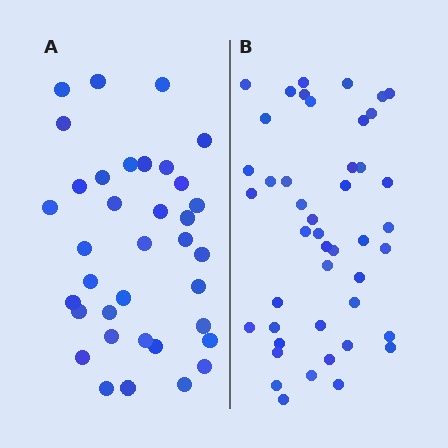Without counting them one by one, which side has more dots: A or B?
Region B (the right region) has more dots.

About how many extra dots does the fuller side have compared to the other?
Region B has roughly 8 or so more dots than region A.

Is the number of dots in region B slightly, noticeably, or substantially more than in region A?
Region B has noticeably more, but not dramatically so. The ratio is roughly 1.2 to 1.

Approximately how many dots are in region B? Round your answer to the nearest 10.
About 40 dots. (The exact count is 45, which rounds to 40.)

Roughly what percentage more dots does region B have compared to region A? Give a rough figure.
About 25% more.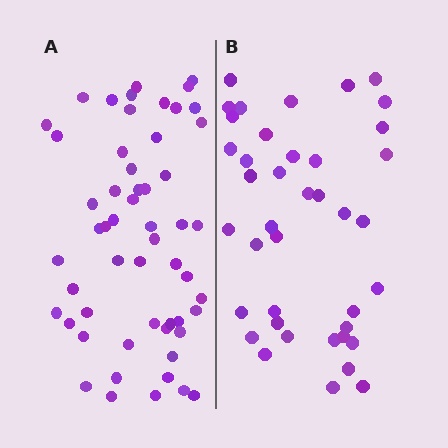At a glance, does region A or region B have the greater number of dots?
Region A (the left region) has more dots.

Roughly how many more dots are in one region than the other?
Region A has approximately 15 more dots than region B.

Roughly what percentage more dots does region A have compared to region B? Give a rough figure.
About 40% more.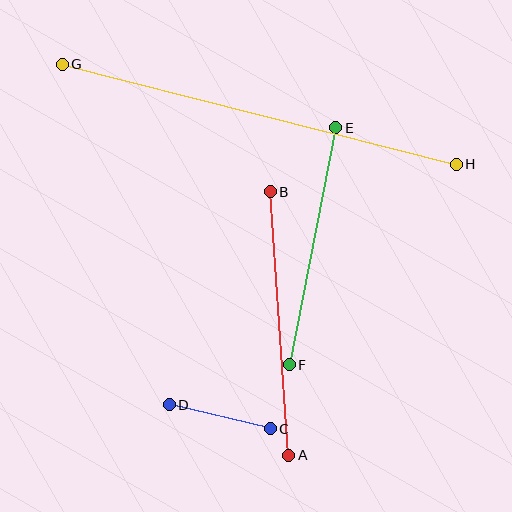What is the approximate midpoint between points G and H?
The midpoint is at approximately (259, 114) pixels.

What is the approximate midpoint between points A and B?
The midpoint is at approximately (280, 324) pixels.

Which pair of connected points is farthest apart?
Points G and H are farthest apart.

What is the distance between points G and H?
The distance is approximately 406 pixels.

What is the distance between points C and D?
The distance is approximately 104 pixels.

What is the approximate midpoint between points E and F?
The midpoint is at approximately (313, 246) pixels.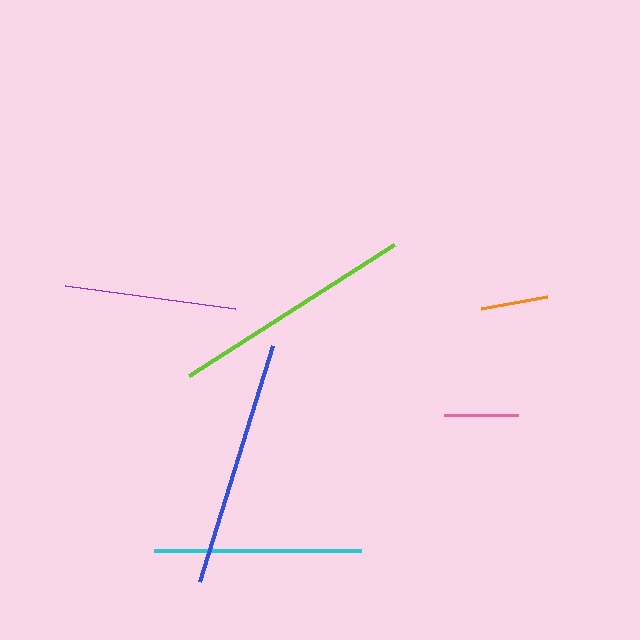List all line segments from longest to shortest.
From longest to shortest: blue, lime, cyan, purple, pink, orange.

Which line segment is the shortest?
The orange line is the shortest at approximately 67 pixels.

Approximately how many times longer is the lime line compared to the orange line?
The lime line is approximately 3.6 times the length of the orange line.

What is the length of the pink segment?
The pink segment is approximately 74 pixels long.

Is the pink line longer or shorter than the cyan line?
The cyan line is longer than the pink line.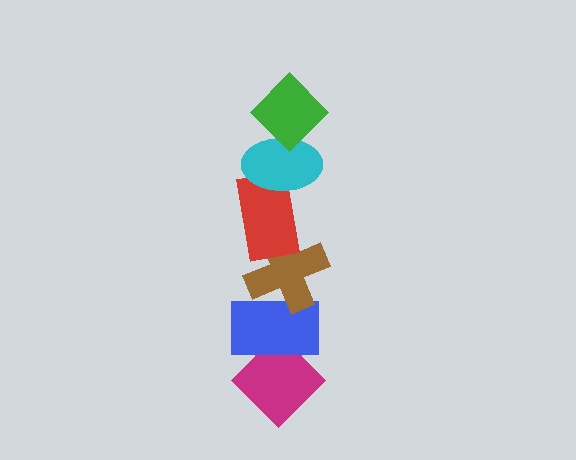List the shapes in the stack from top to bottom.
From top to bottom: the green diamond, the cyan ellipse, the red rectangle, the brown cross, the blue rectangle, the magenta diamond.